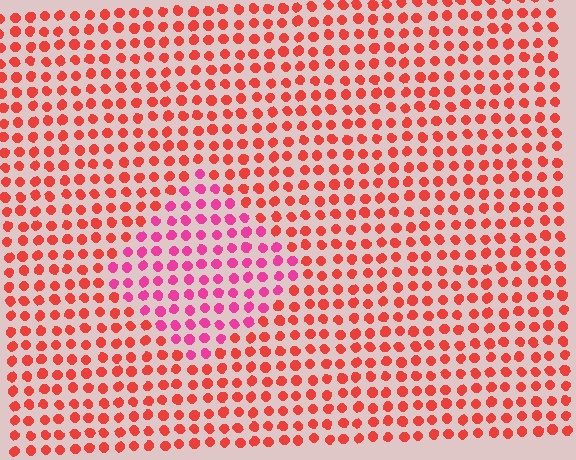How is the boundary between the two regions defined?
The boundary is defined purely by a slight shift in hue (about 36 degrees). Spacing, size, and orientation are identical on both sides.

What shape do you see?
I see a diamond.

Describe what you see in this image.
The image is filled with small red elements in a uniform arrangement. A diamond-shaped region is visible where the elements are tinted to a slightly different hue, forming a subtle color boundary.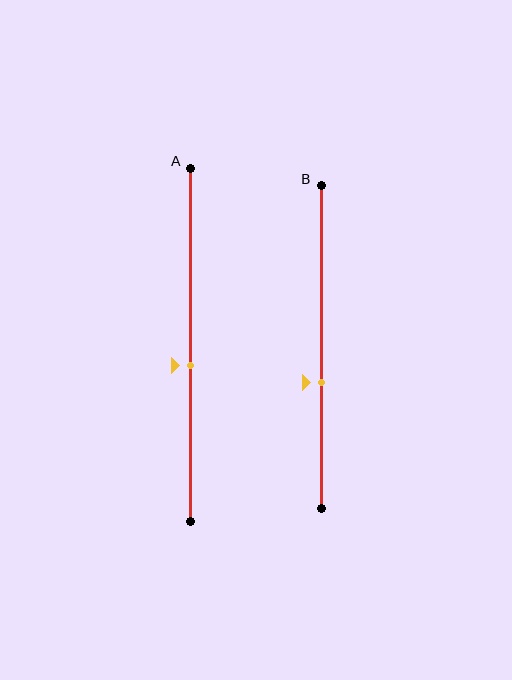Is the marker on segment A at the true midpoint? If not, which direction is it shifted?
No, the marker on segment A is shifted downward by about 6% of the segment length.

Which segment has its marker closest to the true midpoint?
Segment A has its marker closest to the true midpoint.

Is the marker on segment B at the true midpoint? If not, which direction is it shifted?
No, the marker on segment B is shifted downward by about 11% of the segment length.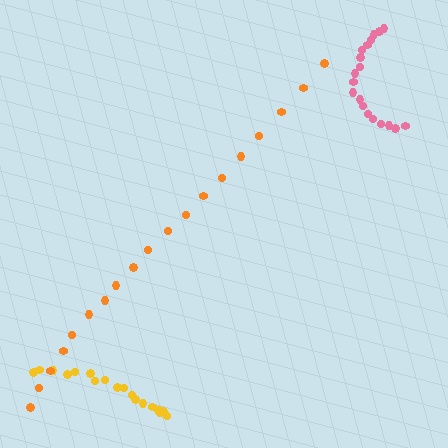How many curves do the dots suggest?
There are 3 distinct paths.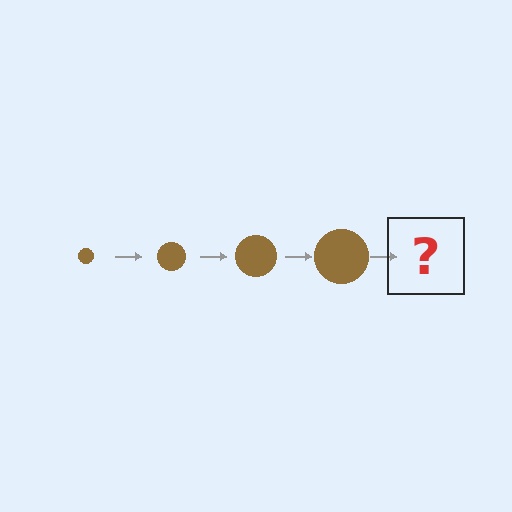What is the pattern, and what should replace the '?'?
The pattern is that the circle gets progressively larger each step. The '?' should be a brown circle, larger than the previous one.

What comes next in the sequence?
The next element should be a brown circle, larger than the previous one.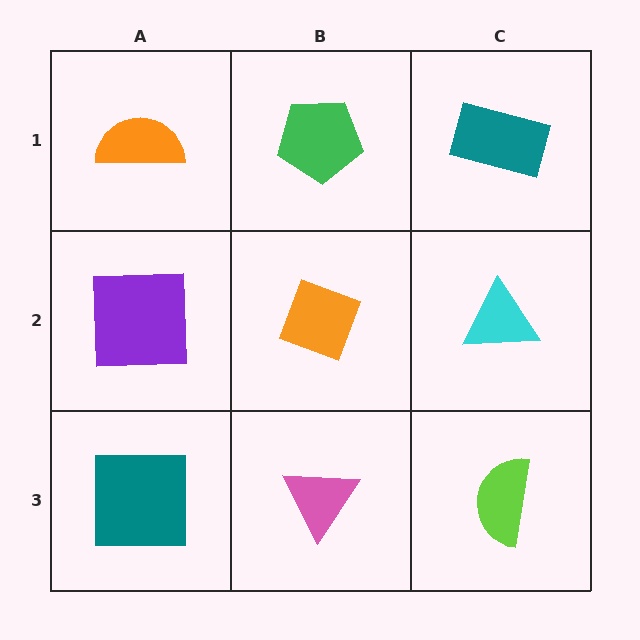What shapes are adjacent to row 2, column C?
A teal rectangle (row 1, column C), a lime semicircle (row 3, column C), an orange diamond (row 2, column B).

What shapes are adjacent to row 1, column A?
A purple square (row 2, column A), a green pentagon (row 1, column B).